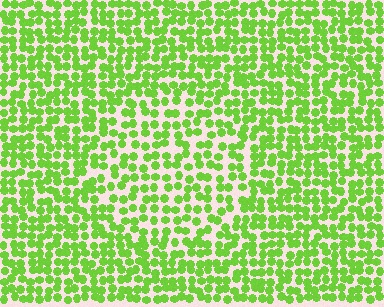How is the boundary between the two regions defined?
The boundary is defined by a change in element density (approximately 1.5x ratio). All elements are the same color, size, and shape.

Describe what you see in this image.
The image contains small lime elements arranged at two different densities. A circle-shaped region is visible where the elements are less densely packed than the surrounding area.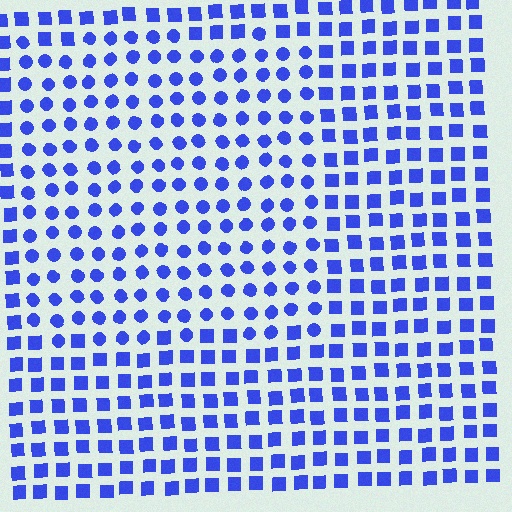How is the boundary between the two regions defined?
The boundary is defined by a change in element shape: circles inside vs. squares outside. All elements share the same color and spacing.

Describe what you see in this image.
The image is filled with small blue elements arranged in a uniform grid. A rectangle-shaped region contains circles, while the surrounding area contains squares. The boundary is defined purely by the change in element shape.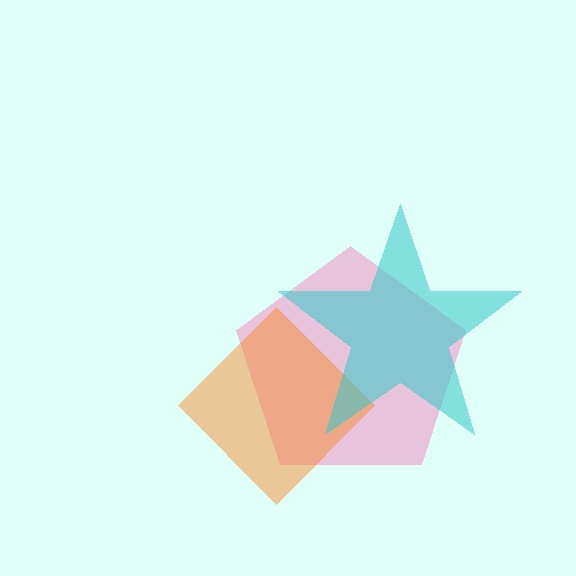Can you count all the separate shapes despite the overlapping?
Yes, there are 3 separate shapes.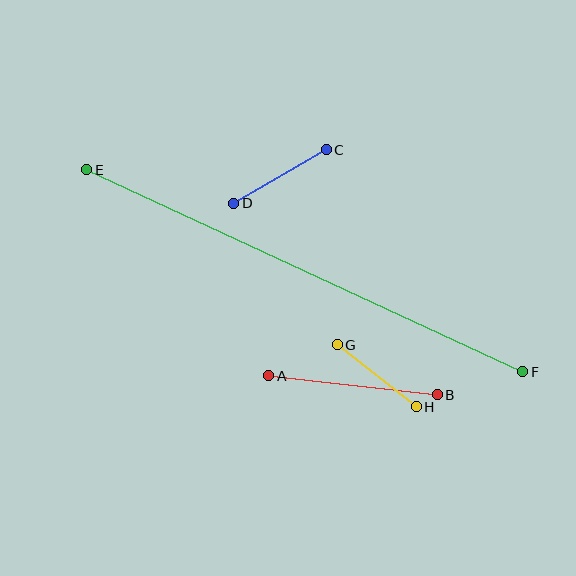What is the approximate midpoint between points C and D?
The midpoint is at approximately (280, 176) pixels.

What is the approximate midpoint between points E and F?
The midpoint is at approximately (305, 271) pixels.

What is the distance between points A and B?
The distance is approximately 170 pixels.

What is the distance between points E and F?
The distance is approximately 481 pixels.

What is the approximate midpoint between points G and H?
The midpoint is at approximately (377, 376) pixels.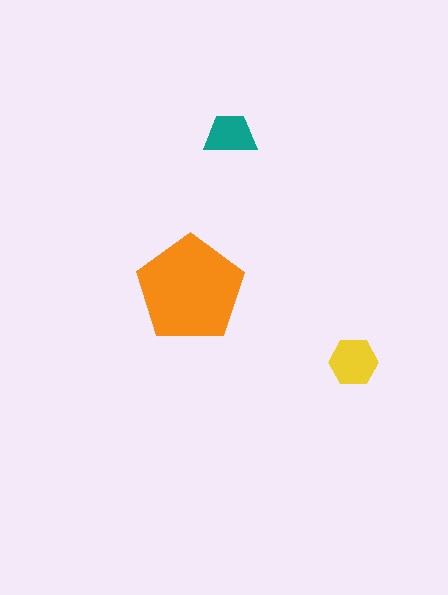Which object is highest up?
The teal trapezoid is topmost.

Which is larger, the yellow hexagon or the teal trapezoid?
The yellow hexagon.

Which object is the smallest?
The teal trapezoid.